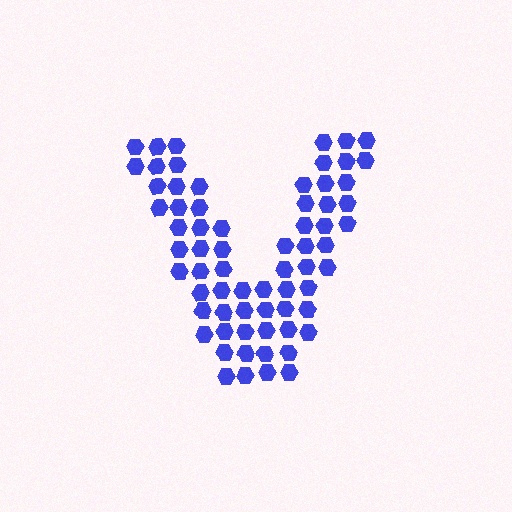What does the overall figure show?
The overall figure shows the letter V.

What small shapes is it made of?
It is made of small hexagons.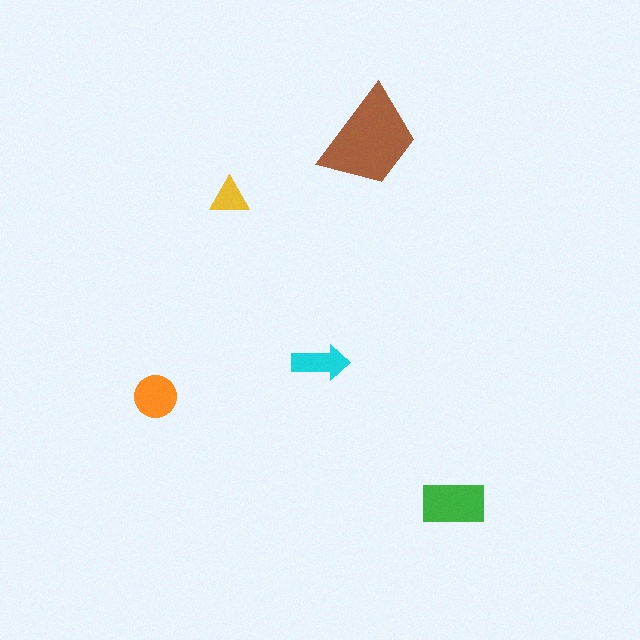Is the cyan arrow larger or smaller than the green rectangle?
Smaller.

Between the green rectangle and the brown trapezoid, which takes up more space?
The brown trapezoid.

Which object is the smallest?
The yellow triangle.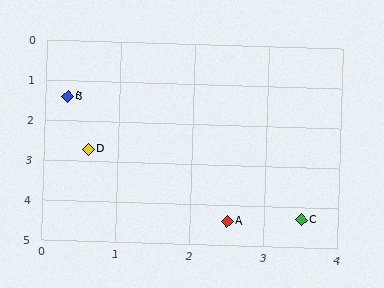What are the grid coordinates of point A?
Point A is at approximately (2.5, 4.4).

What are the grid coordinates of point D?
Point D is at approximately (0.6, 2.7).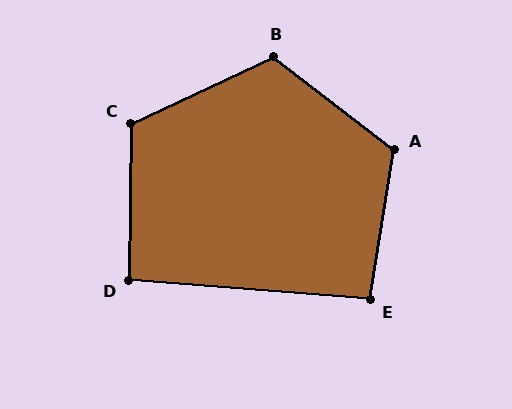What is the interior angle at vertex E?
Approximately 95 degrees (approximately right).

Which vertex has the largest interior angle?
A, at approximately 119 degrees.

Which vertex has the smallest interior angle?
D, at approximately 93 degrees.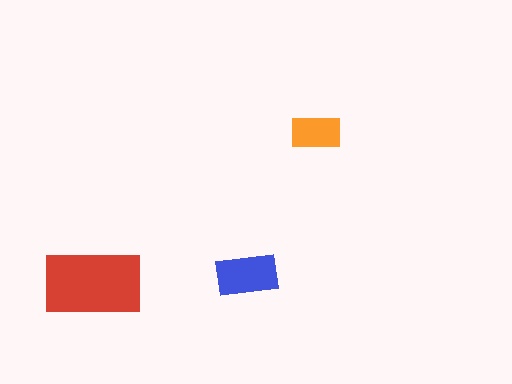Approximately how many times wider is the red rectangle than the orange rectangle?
About 2 times wider.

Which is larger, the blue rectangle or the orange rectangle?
The blue one.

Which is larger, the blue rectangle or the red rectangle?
The red one.